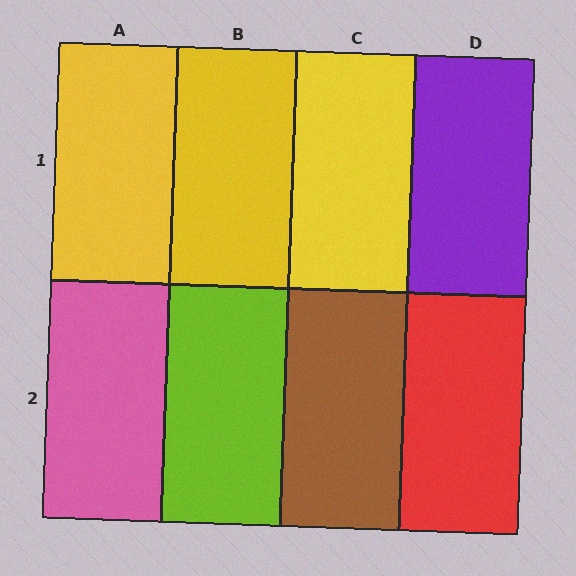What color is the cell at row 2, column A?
Pink.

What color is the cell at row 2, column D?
Red.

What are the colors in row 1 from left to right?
Yellow, yellow, yellow, purple.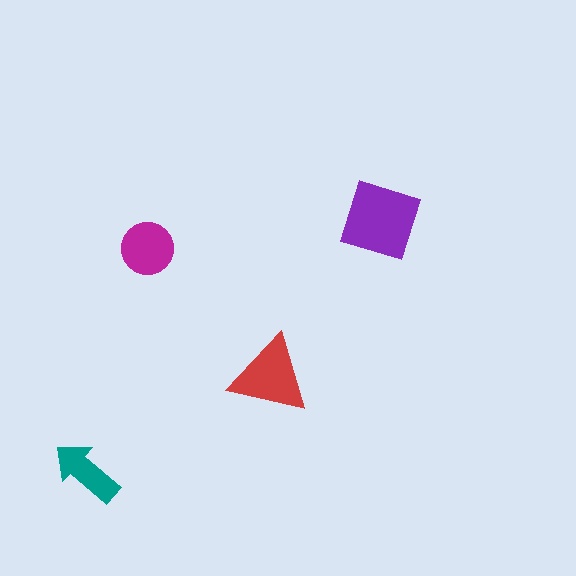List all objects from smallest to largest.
The teal arrow, the magenta circle, the red triangle, the purple square.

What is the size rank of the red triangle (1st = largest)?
2nd.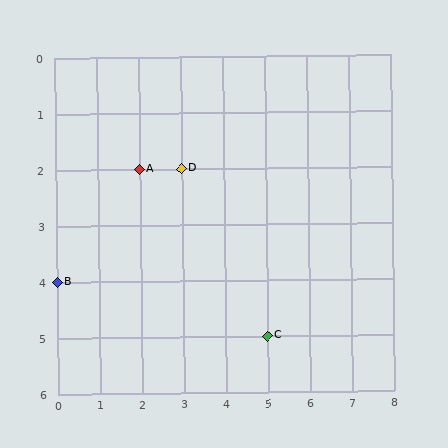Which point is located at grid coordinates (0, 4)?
Point B is at (0, 4).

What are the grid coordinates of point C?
Point C is at grid coordinates (5, 5).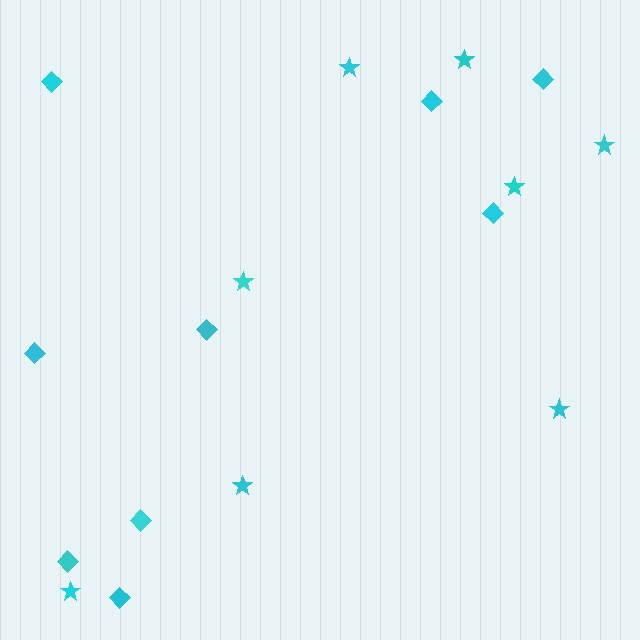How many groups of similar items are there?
There are 2 groups: one group of diamonds (9) and one group of stars (8).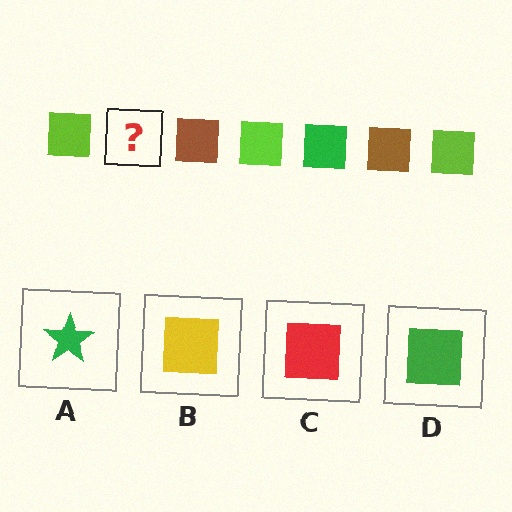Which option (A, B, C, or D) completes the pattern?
D.